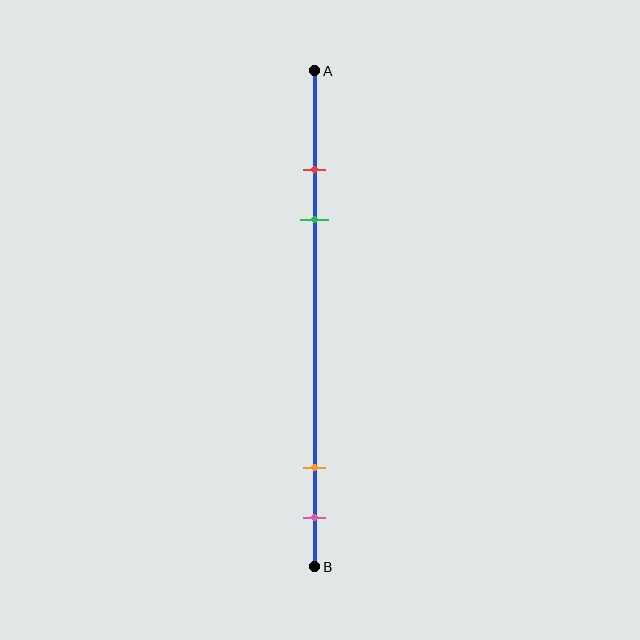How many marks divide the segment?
There are 4 marks dividing the segment.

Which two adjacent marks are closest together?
The red and green marks are the closest adjacent pair.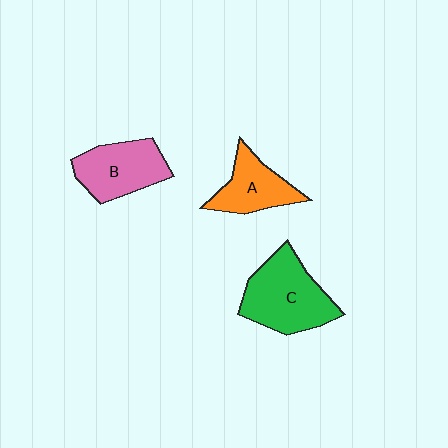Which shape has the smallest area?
Shape A (orange).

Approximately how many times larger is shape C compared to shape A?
Approximately 1.5 times.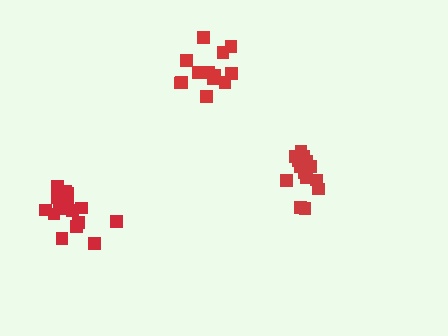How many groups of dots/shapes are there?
There are 3 groups.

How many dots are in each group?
Group 1: 14 dots, Group 2: 18 dots, Group 3: 15 dots (47 total).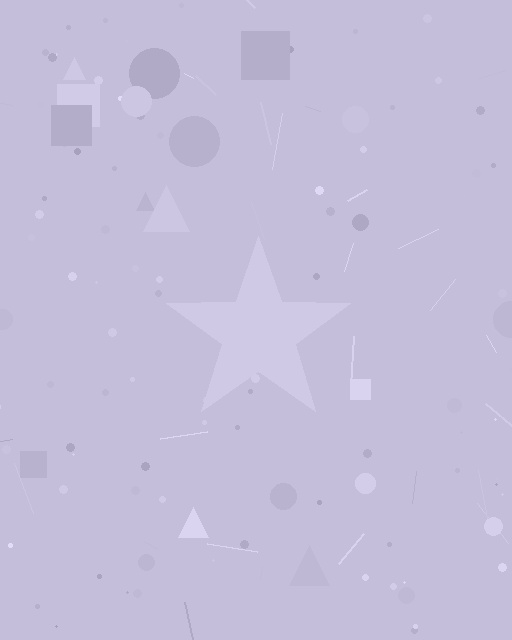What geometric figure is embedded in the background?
A star is embedded in the background.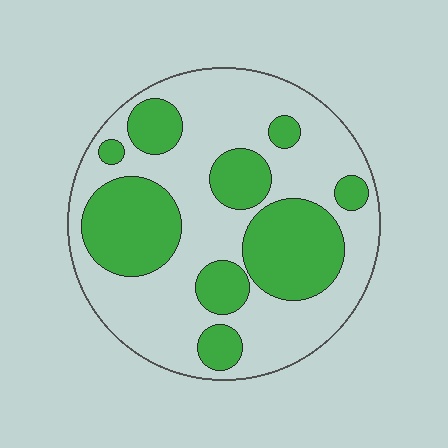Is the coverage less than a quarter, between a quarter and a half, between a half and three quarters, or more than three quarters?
Between a quarter and a half.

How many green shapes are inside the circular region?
9.